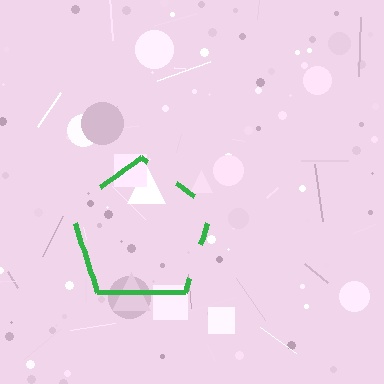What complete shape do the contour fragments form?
The contour fragments form a pentagon.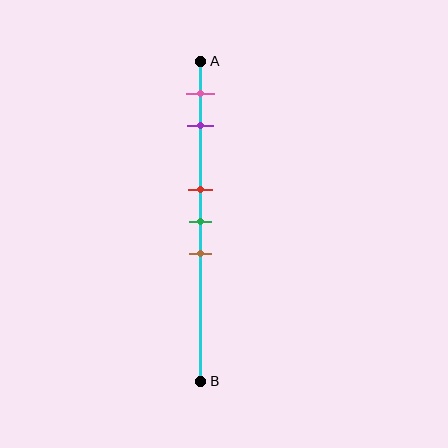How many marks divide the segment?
There are 5 marks dividing the segment.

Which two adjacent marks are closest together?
The red and green marks are the closest adjacent pair.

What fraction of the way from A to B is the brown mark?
The brown mark is approximately 60% (0.6) of the way from A to B.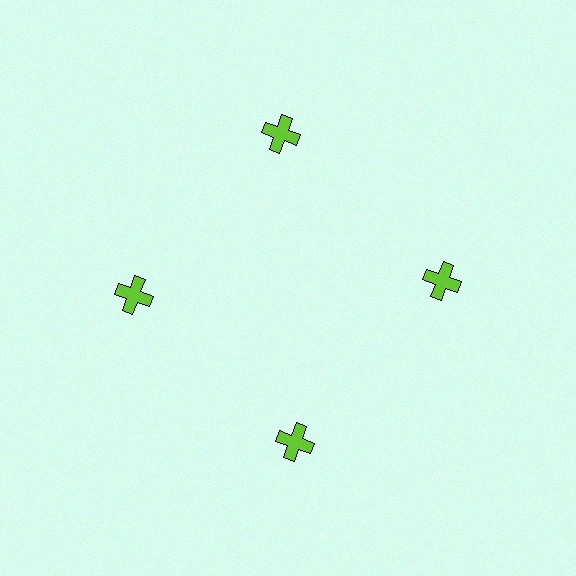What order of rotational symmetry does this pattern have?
This pattern has 4-fold rotational symmetry.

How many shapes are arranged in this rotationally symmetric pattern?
There are 4 shapes, arranged in 4 groups of 1.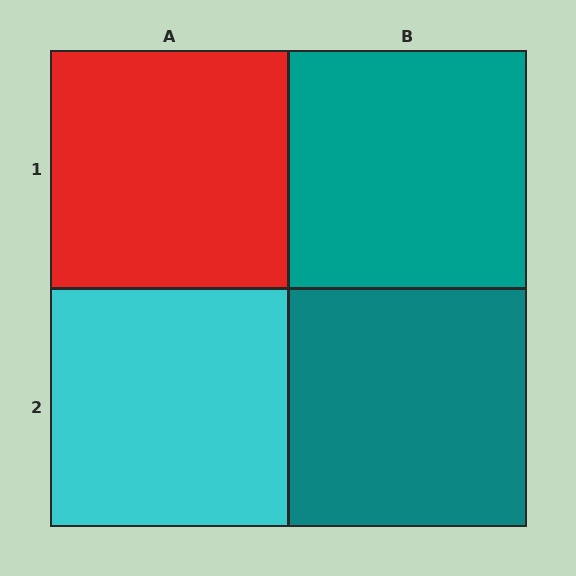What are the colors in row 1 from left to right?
Red, teal.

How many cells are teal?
2 cells are teal.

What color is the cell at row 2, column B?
Teal.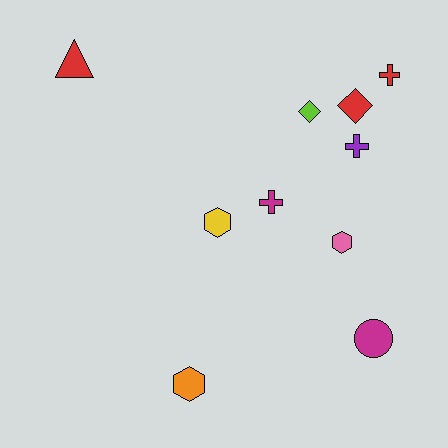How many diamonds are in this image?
There are 2 diamonds.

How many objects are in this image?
There are 10 objects.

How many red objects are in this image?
There are 3 red objects.